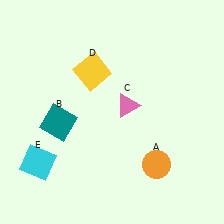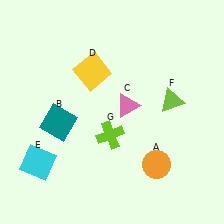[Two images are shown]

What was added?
A lime triangle (F), a lime cross (G) were added in Image 2.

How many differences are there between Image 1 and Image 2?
There are 2 differences between the two images.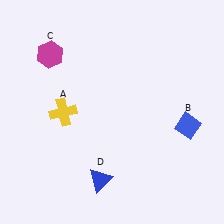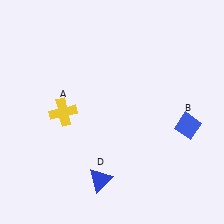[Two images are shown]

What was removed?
The magenta hexagon (C) was removed in Image 2.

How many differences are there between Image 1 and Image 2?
There is 1 difference between the two images.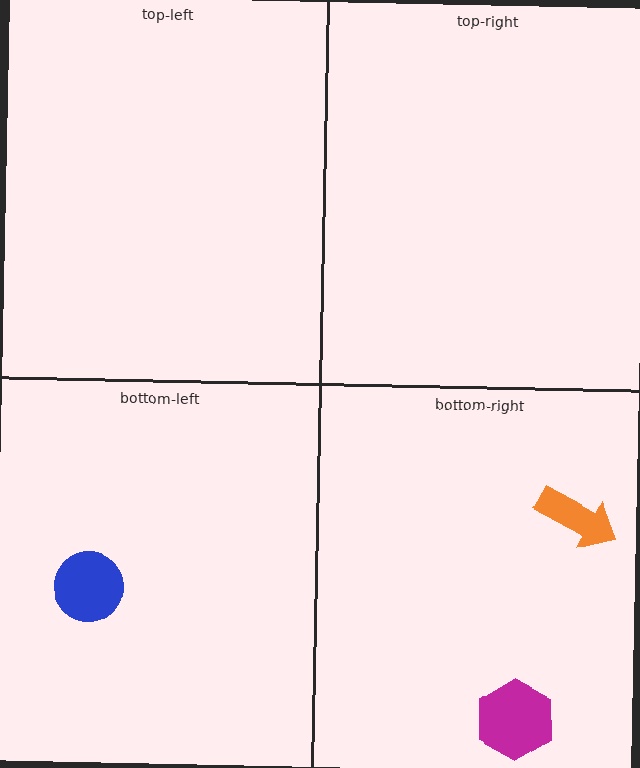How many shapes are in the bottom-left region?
1.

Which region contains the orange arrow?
The bottom-right region.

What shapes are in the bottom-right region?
The magenta hexagon, the orange arrow.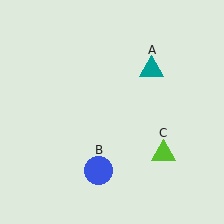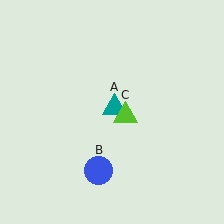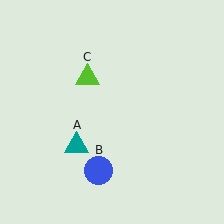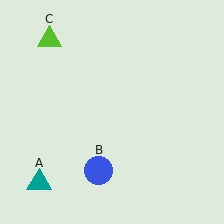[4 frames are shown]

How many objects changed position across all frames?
2 objects changed position: teal triangle (object A), lime triangle (object C).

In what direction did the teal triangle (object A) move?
The teal triangle (object A) moved down and to the left.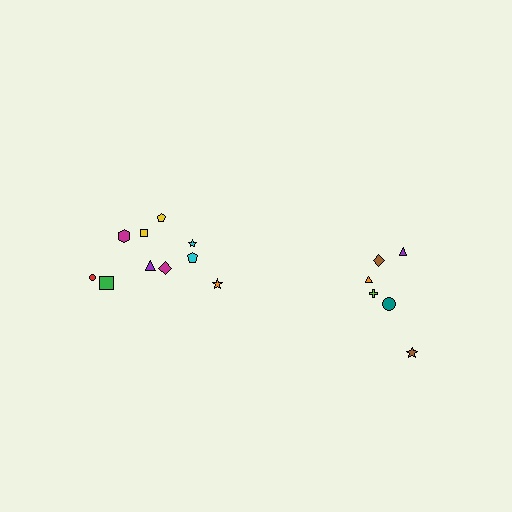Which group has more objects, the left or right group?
The left group.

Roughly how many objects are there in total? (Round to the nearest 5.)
Roughly 15 objects in total.